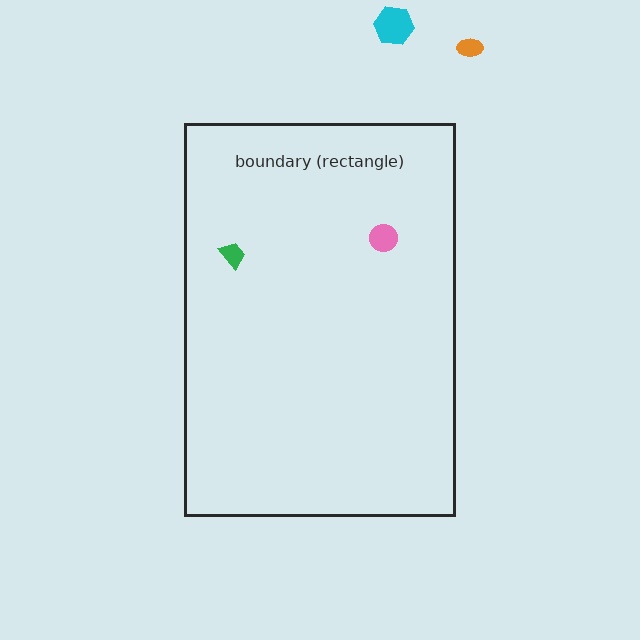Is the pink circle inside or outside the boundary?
Inside.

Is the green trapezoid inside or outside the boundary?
Inside.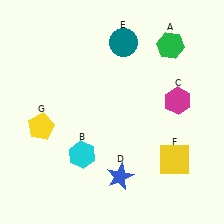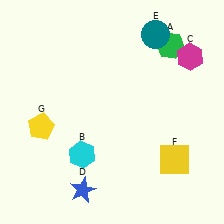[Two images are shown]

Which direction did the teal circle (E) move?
The teal circle (E) moved right.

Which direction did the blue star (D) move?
The blue star (D) moved left.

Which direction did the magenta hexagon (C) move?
The magenta hexagon (C) moved up.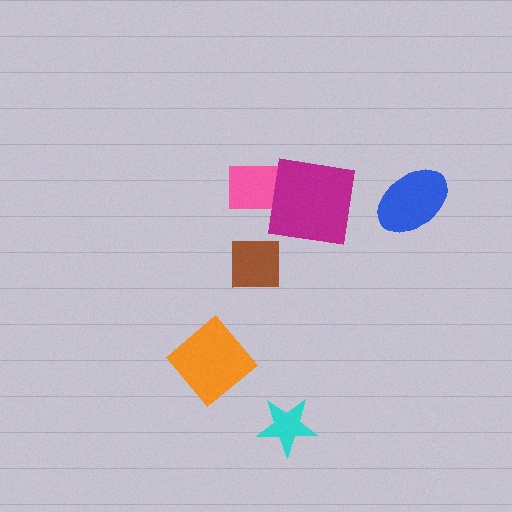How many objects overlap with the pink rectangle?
1 object overlaps with the pink rectangle.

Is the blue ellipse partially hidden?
No, no other shape covers it.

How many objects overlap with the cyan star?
0 objects overlap with the cyan star.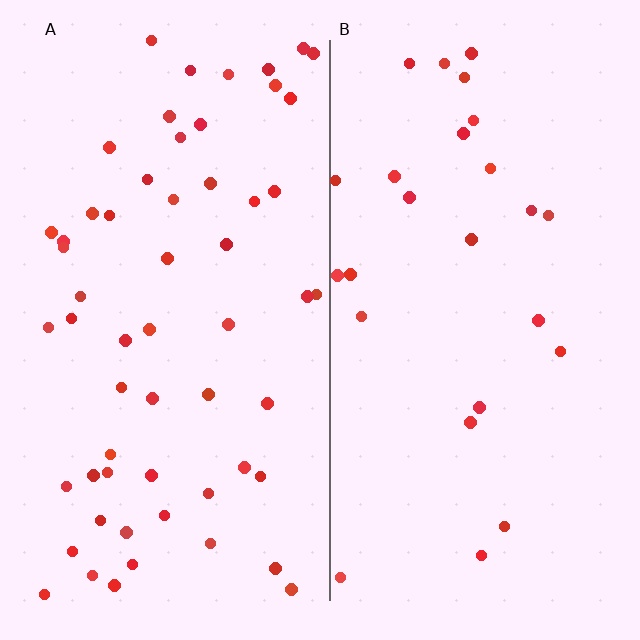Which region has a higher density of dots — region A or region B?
A (the left).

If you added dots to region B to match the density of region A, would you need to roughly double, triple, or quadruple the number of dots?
Approximately double.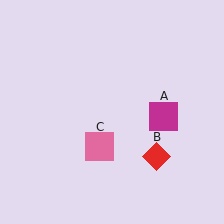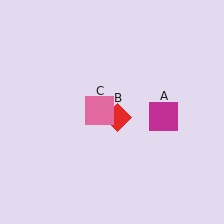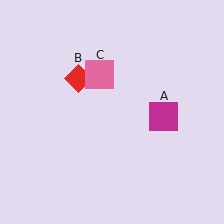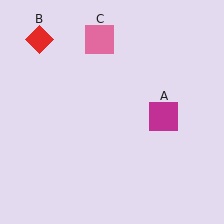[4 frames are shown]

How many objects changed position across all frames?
2 objects changed position: red diamond (object B), pink square (object C).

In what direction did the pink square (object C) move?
The pink square (object C) moved up.